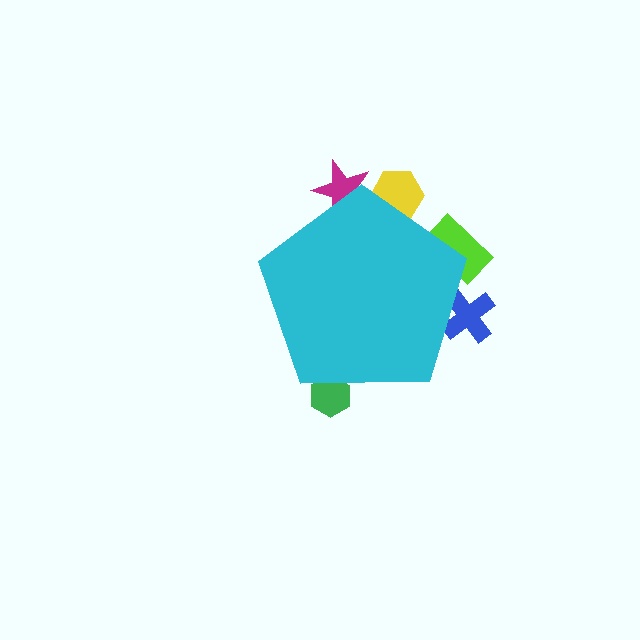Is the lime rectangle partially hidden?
Yes, the lime rectangle is partially hidden behind the cyan pentagon.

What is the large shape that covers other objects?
A cyan pentagon.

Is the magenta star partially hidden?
Yes, the magenta star is partially hidden behind the cyan pentagon.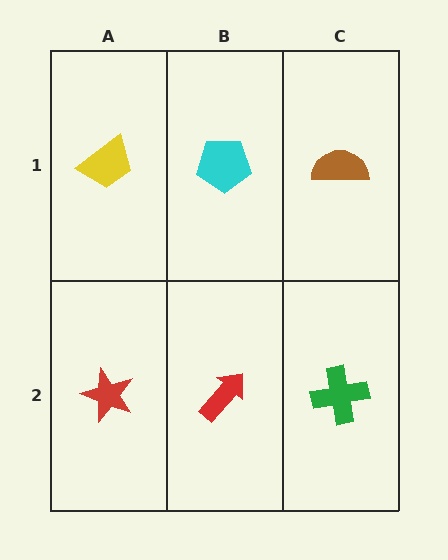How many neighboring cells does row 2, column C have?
2.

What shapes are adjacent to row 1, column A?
A red star (row 2, column A), a cyan pentagon (row 1, column B).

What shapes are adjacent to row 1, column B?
A red arrow (row 2, column B), a yellow trapezoid (row 1, column A), a brown semicircle (row 1, column C).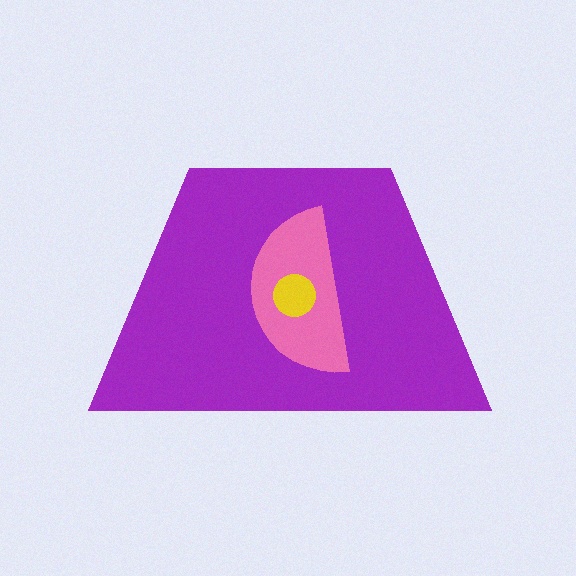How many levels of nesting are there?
3.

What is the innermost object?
The yellow circle.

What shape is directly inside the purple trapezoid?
The pink semicircle.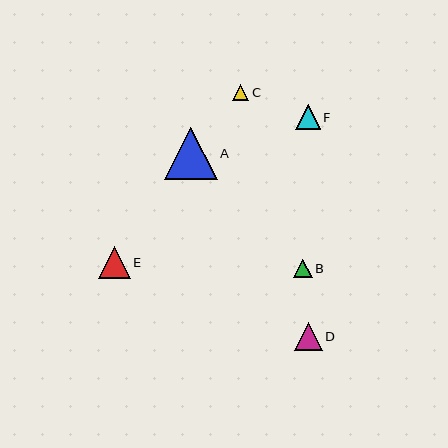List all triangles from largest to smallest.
From largest to smallest: A, E, D, F, B, C.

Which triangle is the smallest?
Triangle C is the smallest with a size of approximately 16 pixels.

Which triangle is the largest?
Triangle A is the largest with a size of approximately 53 pixels.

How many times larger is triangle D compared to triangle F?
Triangle D is approximately 1.1 times the size of triangle F.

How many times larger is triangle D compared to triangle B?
Triangle D is approximately 1.5 times the size of triangle B.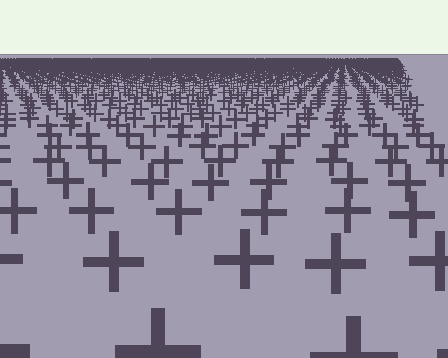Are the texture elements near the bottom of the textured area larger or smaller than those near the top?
Larger. Near the bottom, elements are closer to the viewer and appear at a bigger on-screen size.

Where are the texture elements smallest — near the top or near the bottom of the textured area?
Near the top.